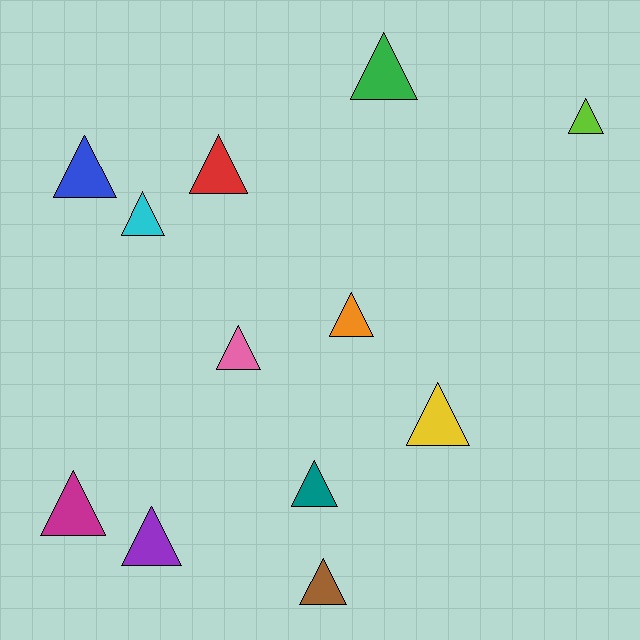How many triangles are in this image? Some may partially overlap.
There are 12 triangles.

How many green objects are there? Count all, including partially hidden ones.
There is 1 green object.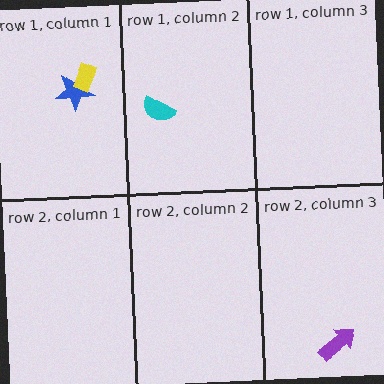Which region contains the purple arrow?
The row 2, column 3 region.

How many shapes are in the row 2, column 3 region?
1.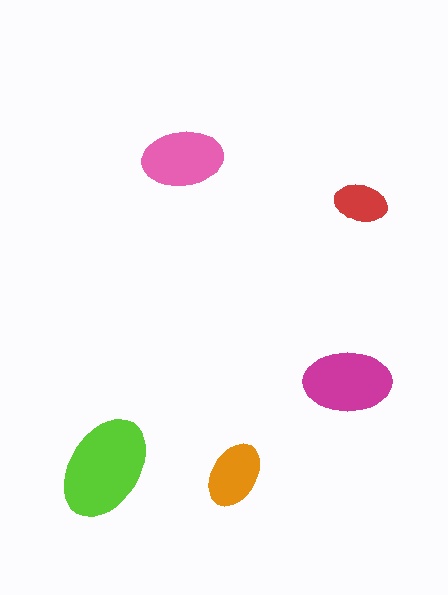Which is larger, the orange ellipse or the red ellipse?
The orange one.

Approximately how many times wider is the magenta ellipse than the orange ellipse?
About 1.5 times wider.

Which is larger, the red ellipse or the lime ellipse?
The lime one.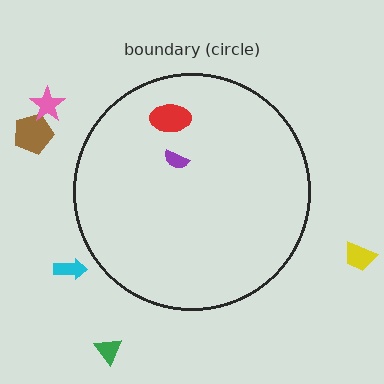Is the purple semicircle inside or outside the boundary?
Inside.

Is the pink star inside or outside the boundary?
Outside.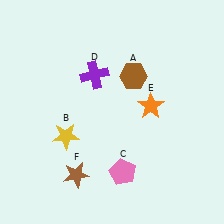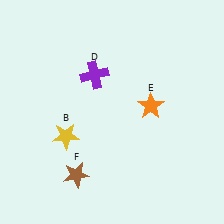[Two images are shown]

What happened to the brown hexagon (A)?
The brown hexagon (A) was removed in Image 2. It was in the top-right area of Image 1.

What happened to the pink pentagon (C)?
The pink pentagon (C) was removed in Image 2. It was in the bottom-right area of Image 1.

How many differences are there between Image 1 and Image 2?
There are 2 differences between the two images.